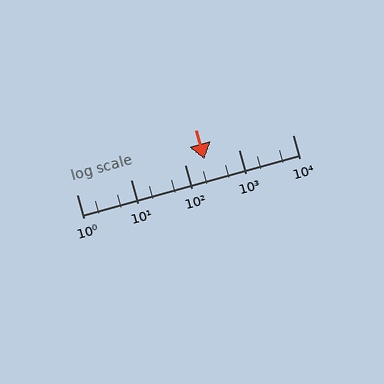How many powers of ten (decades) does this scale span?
The scale spans 4 decades, from 1 to 10000.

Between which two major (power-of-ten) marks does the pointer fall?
The pointer is between 100 and 1000.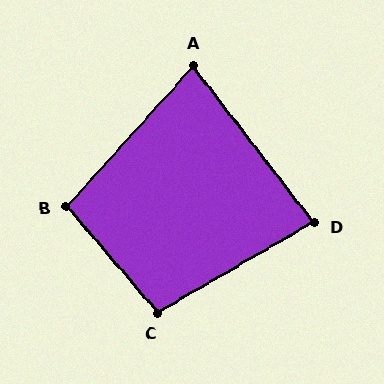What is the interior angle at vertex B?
Approximately 98 degrees (obtuse).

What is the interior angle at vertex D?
Approximately 82 degrees (acute).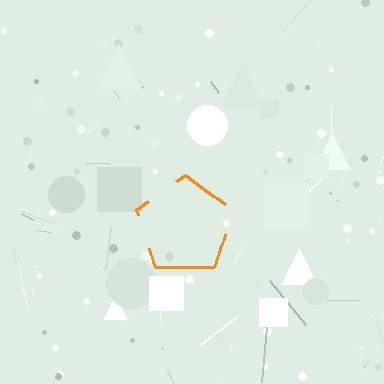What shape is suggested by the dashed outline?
The dashed outline suggests a pentagon.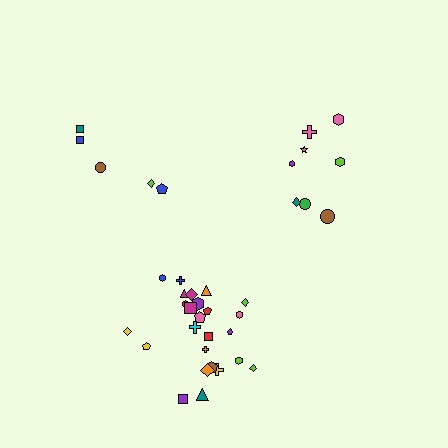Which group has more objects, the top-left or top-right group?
The top-right group.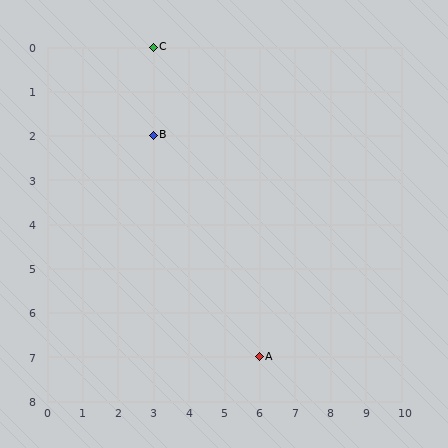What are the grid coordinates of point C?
Point C is at grid coordinates (3, 0).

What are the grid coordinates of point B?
Point B is at grid coordinates (3, 2).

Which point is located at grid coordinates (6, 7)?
Point A is at (6, 7).